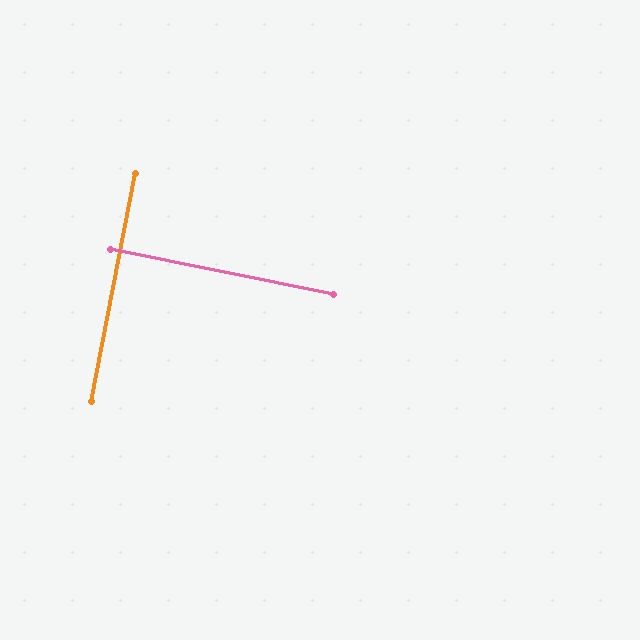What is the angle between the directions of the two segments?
Approximately 89 degrees.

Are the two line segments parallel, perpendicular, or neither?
Perpendicular — they meet at approximately 89°.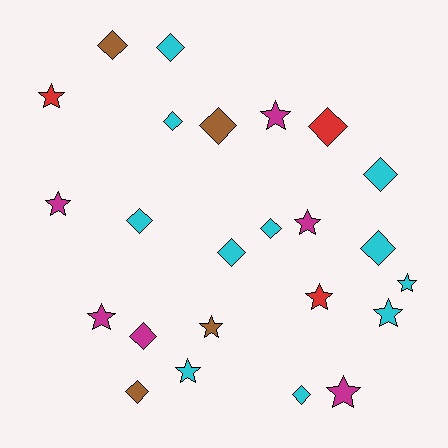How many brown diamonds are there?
There are 3 brown diamonds.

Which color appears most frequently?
Cyan, with 11 objects.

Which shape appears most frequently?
Diamond, with 13 objects.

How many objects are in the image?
There are 24 objects.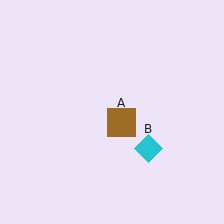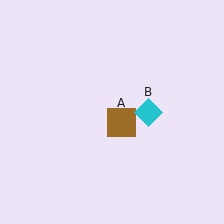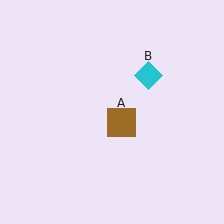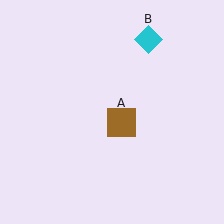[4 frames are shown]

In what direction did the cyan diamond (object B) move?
The cyan diamond (object B) moved up.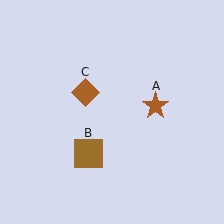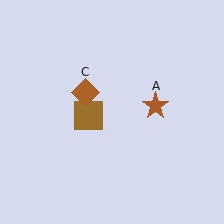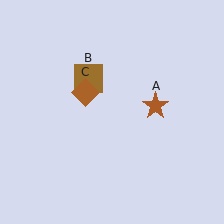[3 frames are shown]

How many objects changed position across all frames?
1 object changed position: brown square (object B).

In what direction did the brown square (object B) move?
The brown square (object B) moved up.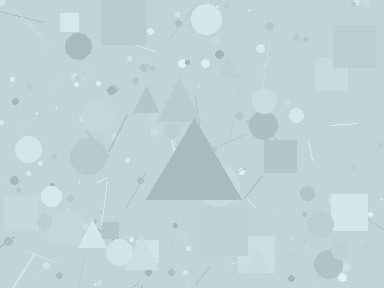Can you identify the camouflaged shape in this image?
The camouflaged shape is a triangle.